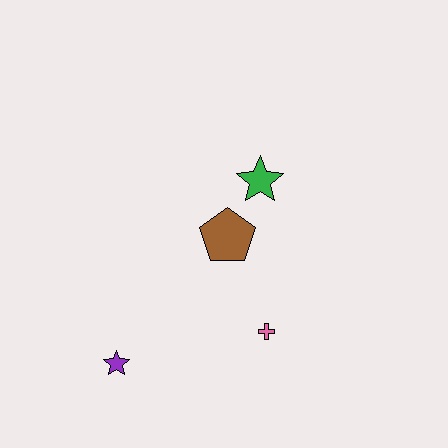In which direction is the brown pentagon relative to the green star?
The brown pentagon is below the green star.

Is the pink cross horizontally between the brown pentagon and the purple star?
No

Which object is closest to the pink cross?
The brown pentagon is closest to the pink cross.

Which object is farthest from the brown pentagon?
The purple star is farthest from the brown pentagon.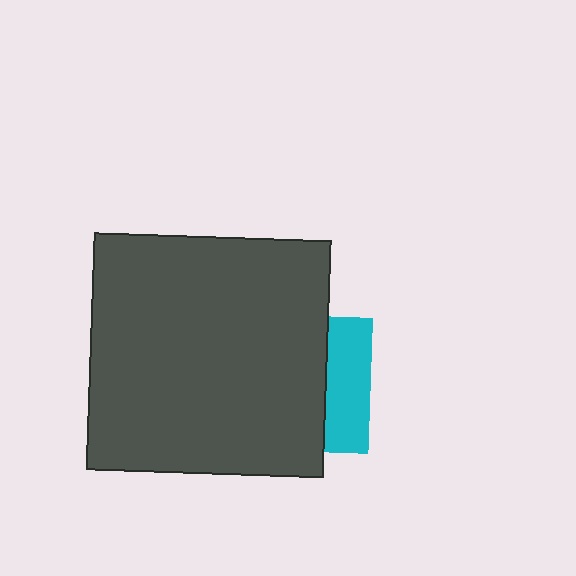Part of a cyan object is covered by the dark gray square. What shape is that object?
It is a square.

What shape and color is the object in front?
The object in front is a dark gray square.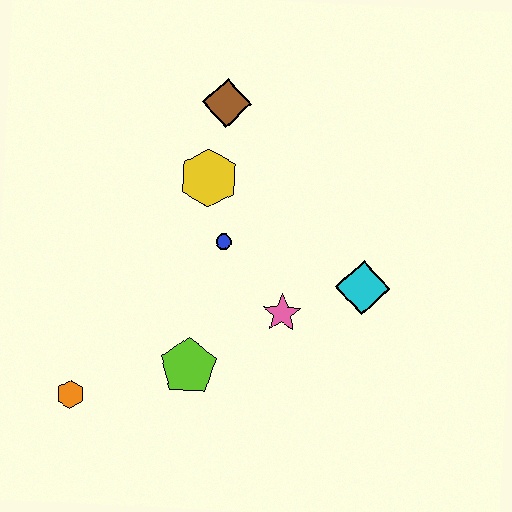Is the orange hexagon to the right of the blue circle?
No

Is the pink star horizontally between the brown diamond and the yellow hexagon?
No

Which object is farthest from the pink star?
The orange hexagon is farthest from the pink star.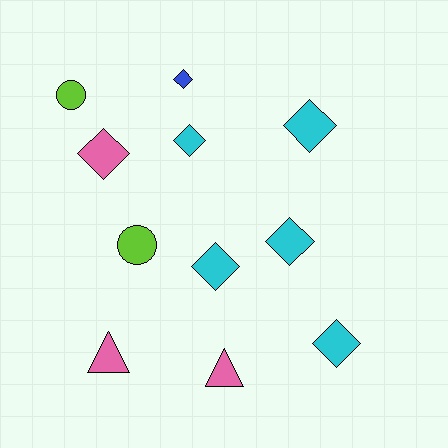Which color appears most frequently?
Cyan, with 5 objects.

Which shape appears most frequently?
Diamond, with 7 objects.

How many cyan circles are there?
There are no cyan circles.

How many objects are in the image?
There are 11 objects.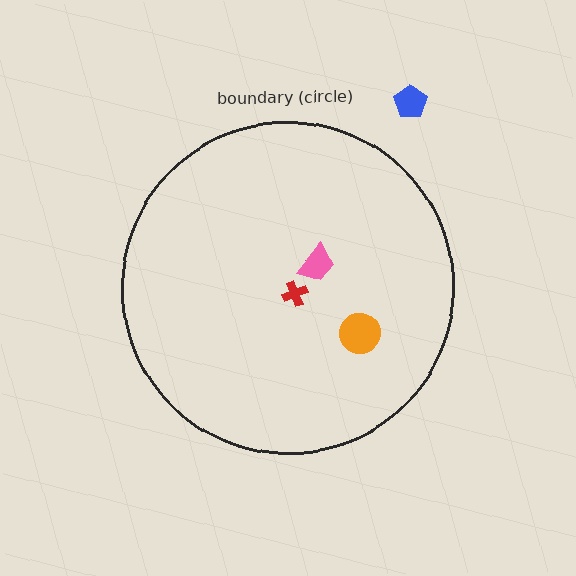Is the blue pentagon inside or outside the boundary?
Outside.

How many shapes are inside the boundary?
4 inside, 1 outside.